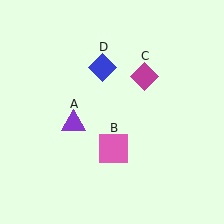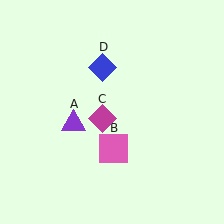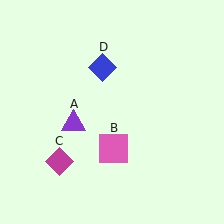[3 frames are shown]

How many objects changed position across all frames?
1 object changed position: magenta diamond (object C).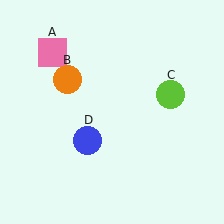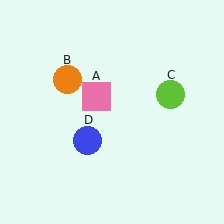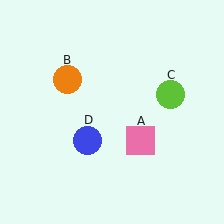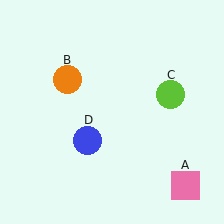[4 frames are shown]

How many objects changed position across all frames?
1 object changed position: pink square (object A).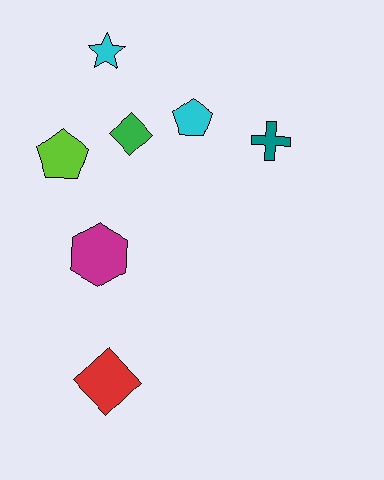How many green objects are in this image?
There is 1 green object.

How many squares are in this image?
There are no squares.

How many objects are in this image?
There are 7 objects.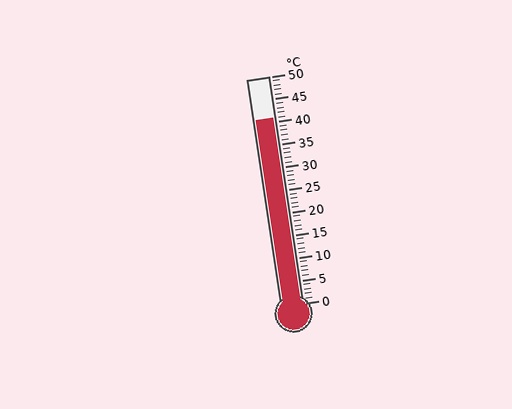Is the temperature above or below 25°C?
The temperature is above 25°C.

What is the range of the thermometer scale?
The thermometer scale ranges from 0°C to 50°C.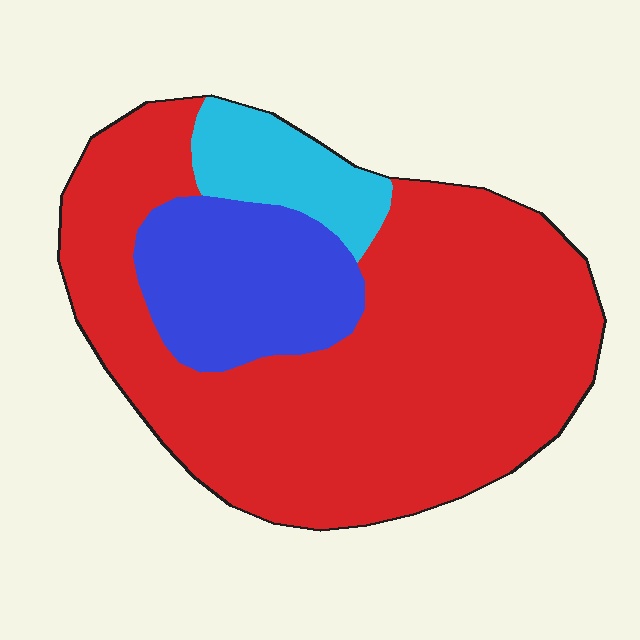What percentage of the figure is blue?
Blue takes up about one fifth (1/5) of the figure.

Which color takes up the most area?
Red, at roughly 70%.